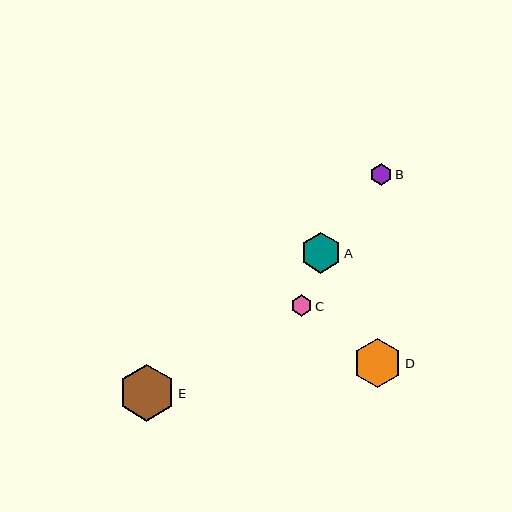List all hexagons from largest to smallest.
From largest to smallest: E, D, A, B, C.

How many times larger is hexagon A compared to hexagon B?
Hexagon A is approximately 1.9 times the size of hexagon B.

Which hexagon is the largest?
Hexagon E is the largest with a size of approximately 56 pixels.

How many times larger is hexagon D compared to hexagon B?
Hexagon D is approximately 2.3 times the size of hexagon B.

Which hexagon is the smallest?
Hexagon C is the smallest with a size of approximately 21 pixels.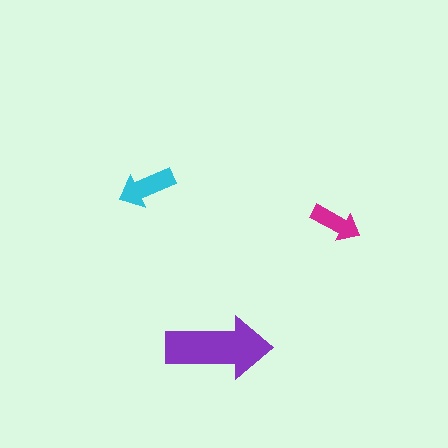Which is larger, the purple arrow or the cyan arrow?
The purple one.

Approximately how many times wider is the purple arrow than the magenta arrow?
About 2 times wider.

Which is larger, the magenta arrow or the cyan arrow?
The cyan one.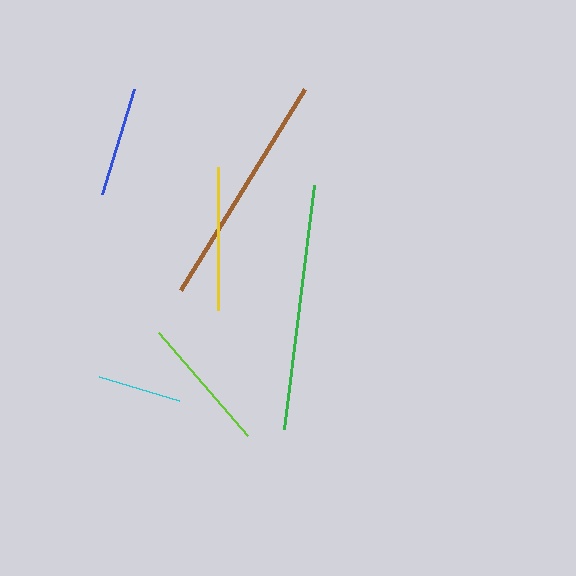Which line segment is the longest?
The green line is the longest at approximately 246 pixels.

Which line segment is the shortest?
The cyan line is the shortest at approximately 84 pixels.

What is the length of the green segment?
The green segment is approximately 246 pixels long.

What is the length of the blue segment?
The blue segment is approximately 110 pixels long.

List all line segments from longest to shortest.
From longest to shortest: green, brown, yellow, lime, blue, cyan.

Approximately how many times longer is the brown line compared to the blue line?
The brown line is approximately 2.1 times the length of the blue line.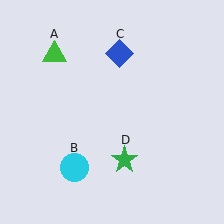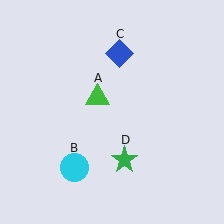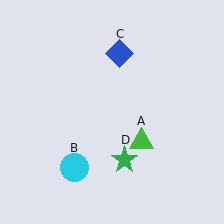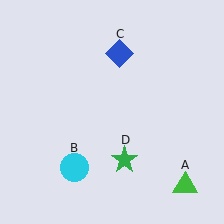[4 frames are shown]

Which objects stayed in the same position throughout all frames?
Cyan circle (object B) and blue diamond (object C) and green star (object D) remained stationary.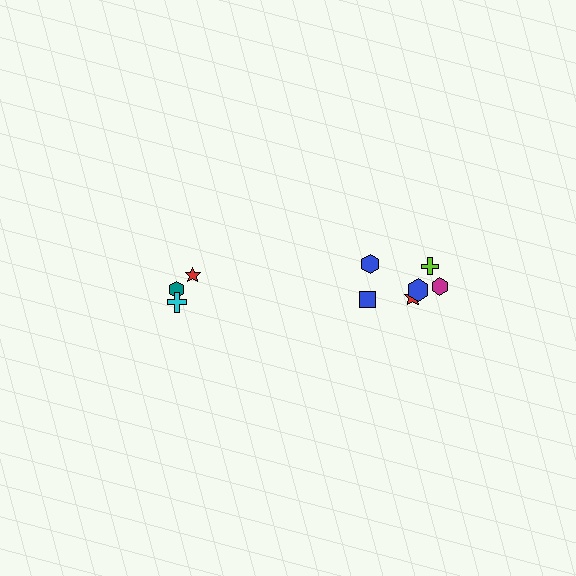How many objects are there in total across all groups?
There are 9 objects.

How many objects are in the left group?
There are 3 objects.